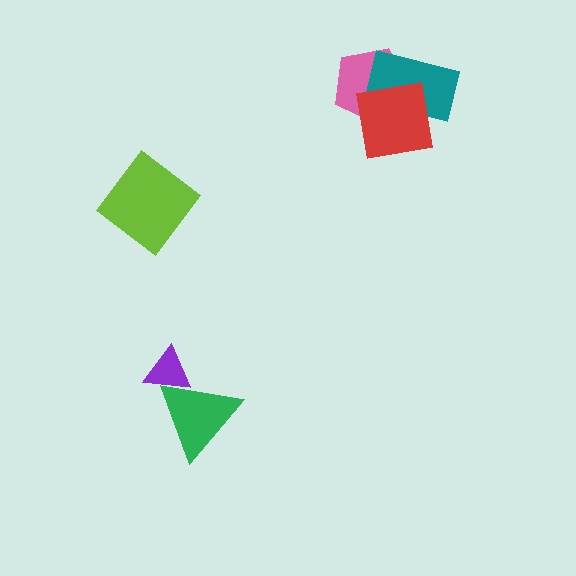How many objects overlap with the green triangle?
1 object overlaps with the green triangle.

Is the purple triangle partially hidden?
Yes, it is partially covered by another shape.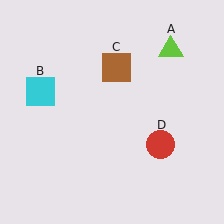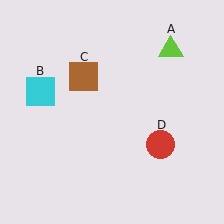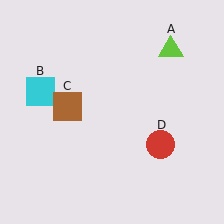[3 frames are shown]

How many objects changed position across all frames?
1 object changed position: brown square (object C).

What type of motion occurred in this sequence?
The brown square (object C) rotated counterclockwise around the center of the scene.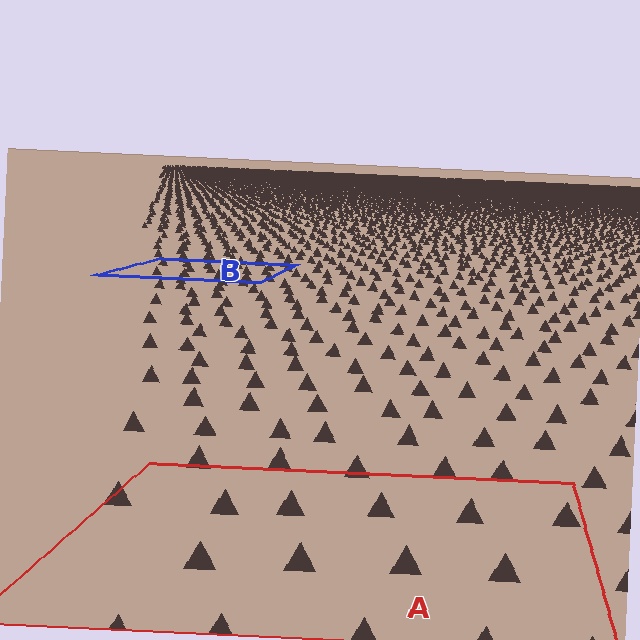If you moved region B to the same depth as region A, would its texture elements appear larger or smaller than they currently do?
They would appear larger. At a closer depth, the same texture elements are projected at a bigger on-screen size.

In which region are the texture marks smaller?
The texture marks are smaller in region B, because it is farther away.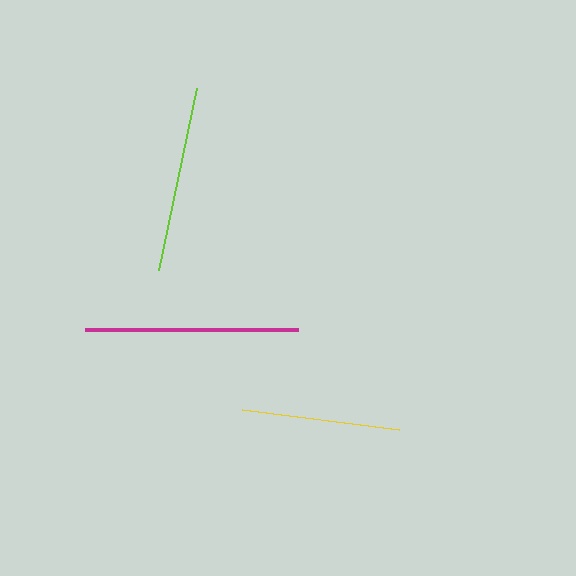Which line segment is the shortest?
The yellow line is the shortest at approximately 158 pixels.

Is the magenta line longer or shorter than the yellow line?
The magenta line is longer than the yellow line.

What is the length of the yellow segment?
The yellow segment is approximately 158 pixels long.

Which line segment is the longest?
The magenta line is the longest at approximately 213 pixels.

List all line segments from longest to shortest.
From longest to shortest: magenta, lime, yellow.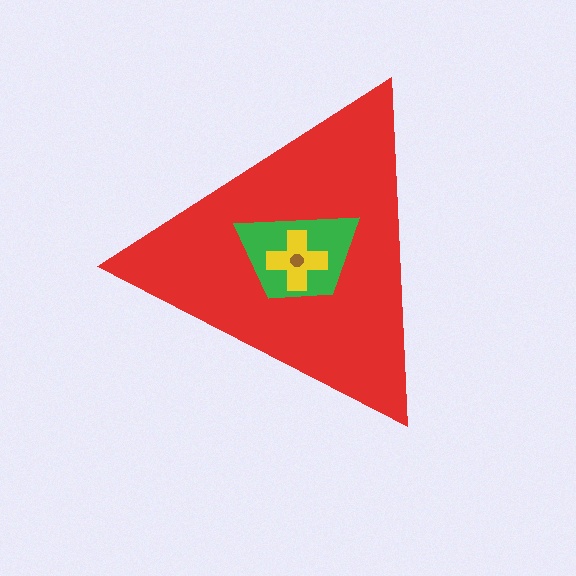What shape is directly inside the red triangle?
The green trapezoid.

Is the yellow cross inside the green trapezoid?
Yes.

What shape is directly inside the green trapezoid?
The yellow cross.